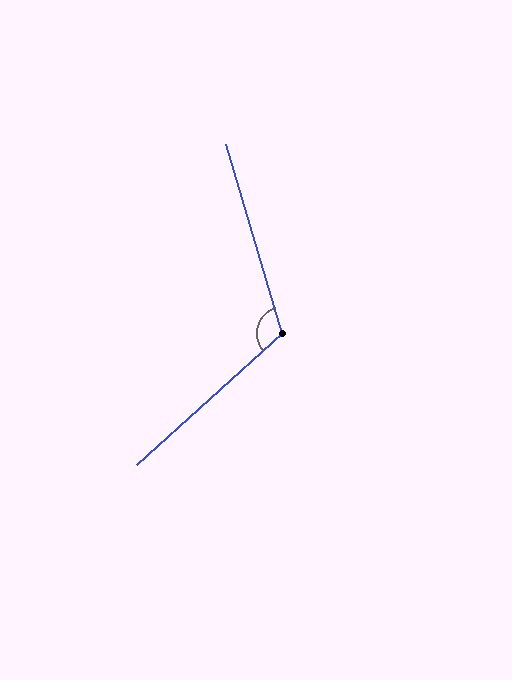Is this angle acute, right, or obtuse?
It is obtuse.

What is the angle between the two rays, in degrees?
Approximately 115 degrees.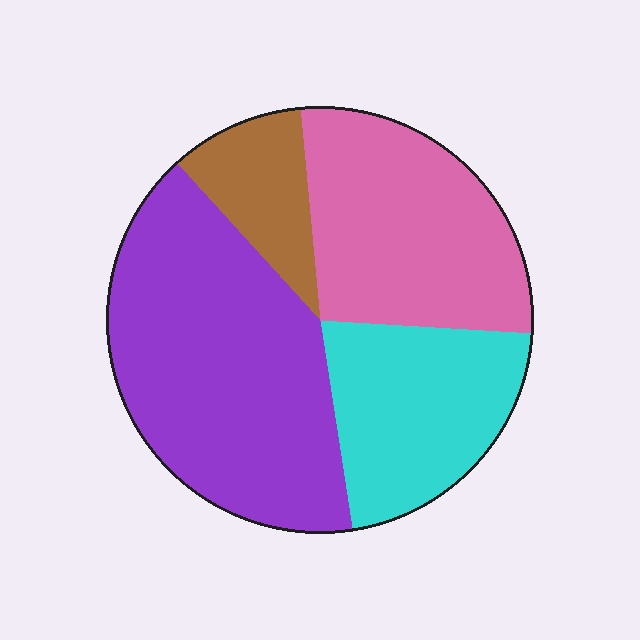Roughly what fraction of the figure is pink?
Pink covers around 25% of the figure.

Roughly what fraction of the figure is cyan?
Cyan covers 21% of the figure.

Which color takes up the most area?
Purple, at roughly 40%.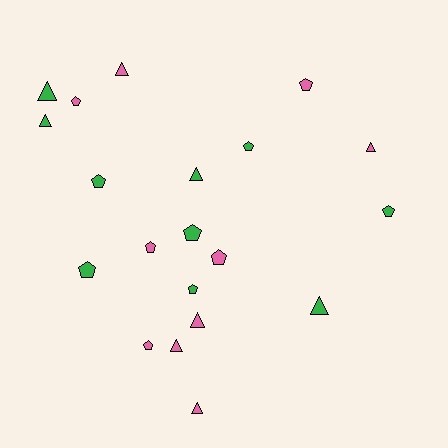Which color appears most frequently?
Green, with 10 objects.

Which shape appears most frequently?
Pentagon, with 11 objects.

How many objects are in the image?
There are 20 objects.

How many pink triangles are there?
There are 5 pink triangles.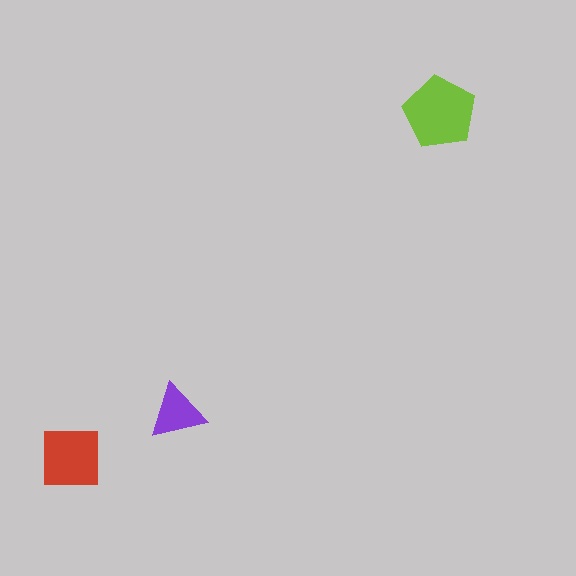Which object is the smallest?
The purple triangle.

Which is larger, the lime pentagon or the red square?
The lime pentagon.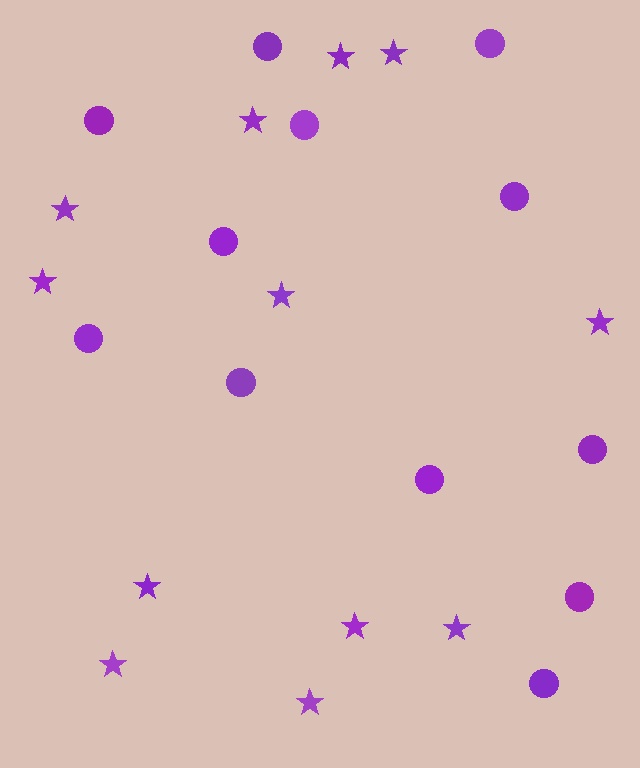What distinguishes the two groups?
There are 2 groups: one group of circles (12) and one group of stars (12).